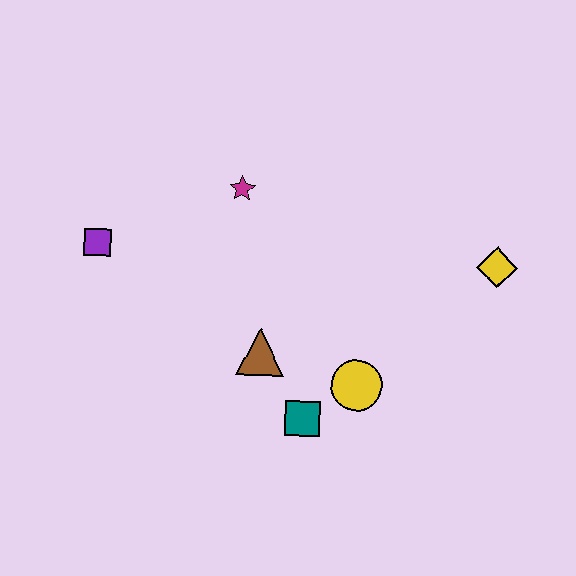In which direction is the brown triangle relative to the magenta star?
The brown triangle is below the magenta star.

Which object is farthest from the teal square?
The purple square is farthest from the teal square.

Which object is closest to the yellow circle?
The teal square is closest to the yellow circle.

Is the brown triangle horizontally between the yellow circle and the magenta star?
Yes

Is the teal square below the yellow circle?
Yes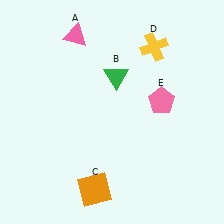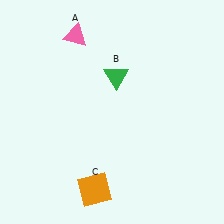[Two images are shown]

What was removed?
The pink pentagon (E), the yellow cross (D) were removed in Image 2.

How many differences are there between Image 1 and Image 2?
There are 2 differences between the two images.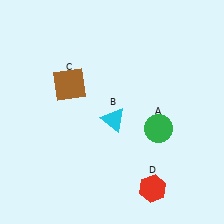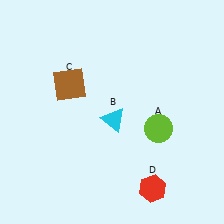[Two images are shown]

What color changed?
The circle (A) changed from green in Image 1 to lime in Image 2.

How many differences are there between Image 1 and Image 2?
There is 1 difference between the two images.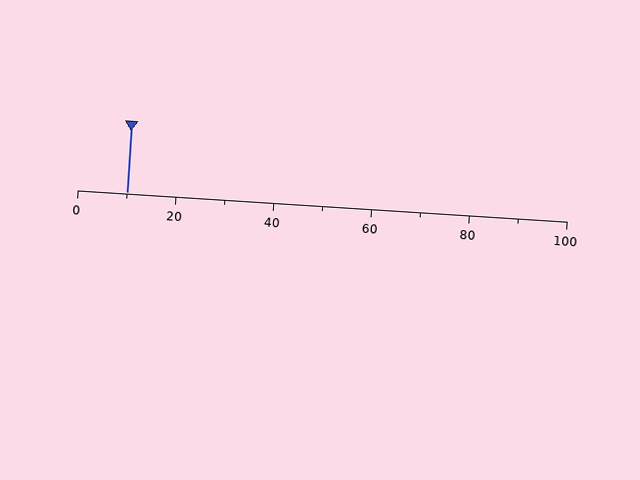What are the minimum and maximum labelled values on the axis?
The axis runs from 0 to 100.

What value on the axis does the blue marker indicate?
The marker indicates approximately 10.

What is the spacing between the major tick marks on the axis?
The major ticks are spaced 20 apart.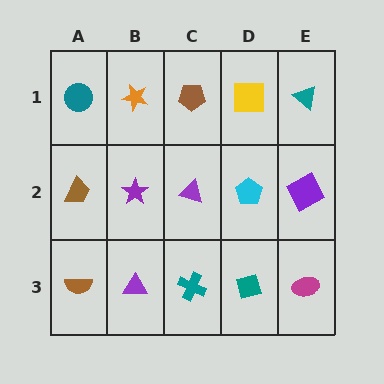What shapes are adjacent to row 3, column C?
A purple triangle (row 2, column C), a purple triangle (row 3, column B), a teal square (row 3, column D).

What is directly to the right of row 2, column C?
A cyan pentagon.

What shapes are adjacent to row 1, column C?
A purple triangle (row 2, column C), an orange star (row 1, column B), a yellow square (row 1, column D).